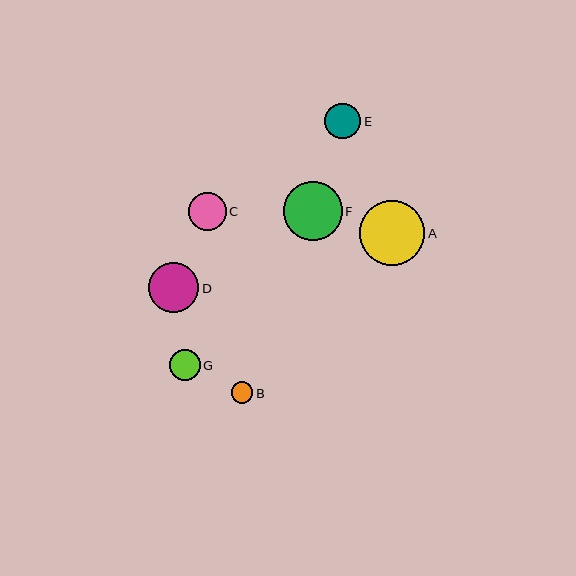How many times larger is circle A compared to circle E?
Circle A is approximately 1.8 times the size of circle E.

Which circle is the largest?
Circle A is the largest with a size of approximately 65 pixels.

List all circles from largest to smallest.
From largest to smallest: A, F, D, C, E, G, B.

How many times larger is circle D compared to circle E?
Circle D is approximately 1.4 times the size of circle E.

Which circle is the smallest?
Circle B is the smallest with a size of approximately 22 pixels.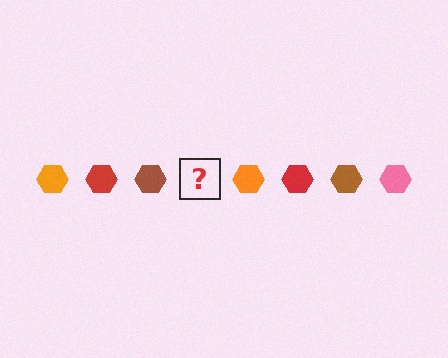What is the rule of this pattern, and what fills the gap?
The rule is that the pattern cycles through orange, red, brown, pink hexagons. The gap should be filled with a pink hexagon.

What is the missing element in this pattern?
The missing element is a pink hexagon.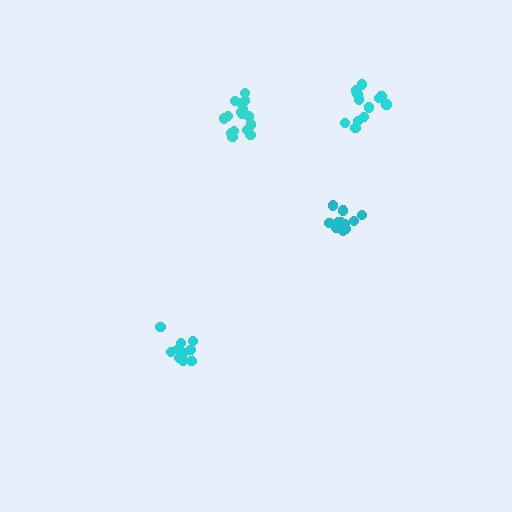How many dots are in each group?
Group 1: 12 dots, Group 2: 12 dots, Group 3: 16 dots, Group 4: 12 dots (52 total).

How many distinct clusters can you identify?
There are 4 distinct clusters.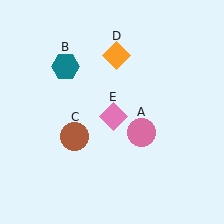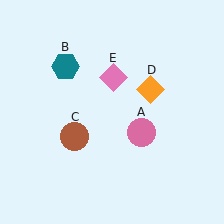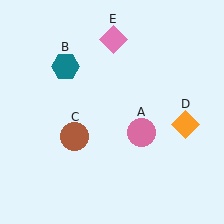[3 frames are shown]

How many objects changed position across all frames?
2 objects changed position: orange diamond (object D), pink diamond (object E).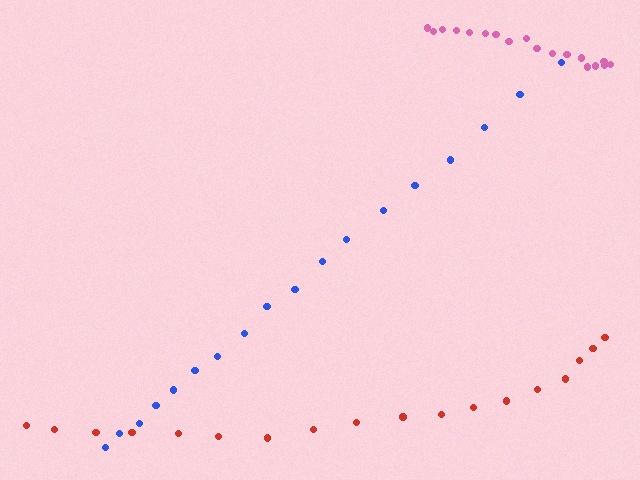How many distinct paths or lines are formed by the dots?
There are 3 distinct paths.